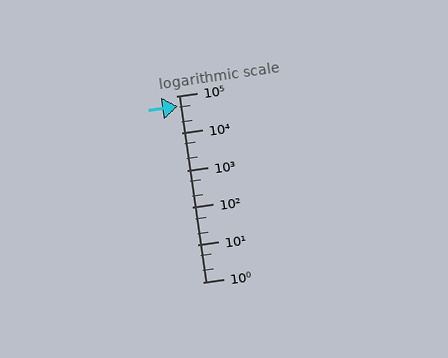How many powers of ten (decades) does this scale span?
The scale spans 5 decades, from 1 to 100000.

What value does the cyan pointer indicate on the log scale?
The pointer indicates approximately 53000.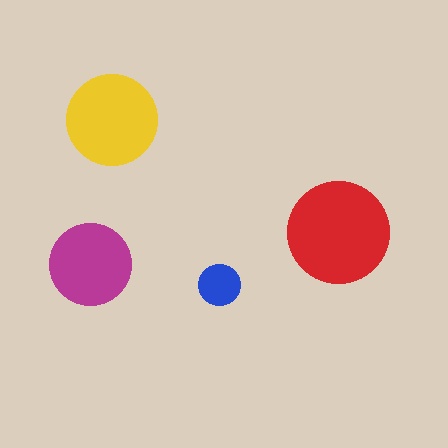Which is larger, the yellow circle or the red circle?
The red one.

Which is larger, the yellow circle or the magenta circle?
The yellow one.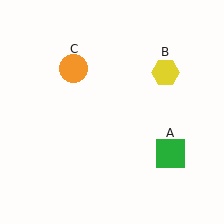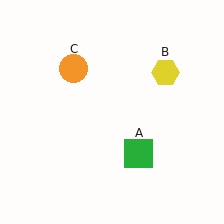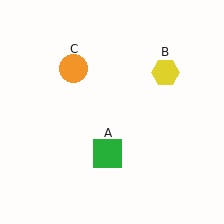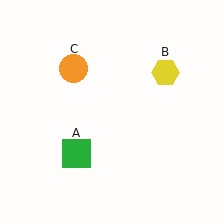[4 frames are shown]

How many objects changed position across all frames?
1 object changed position: green square (object A).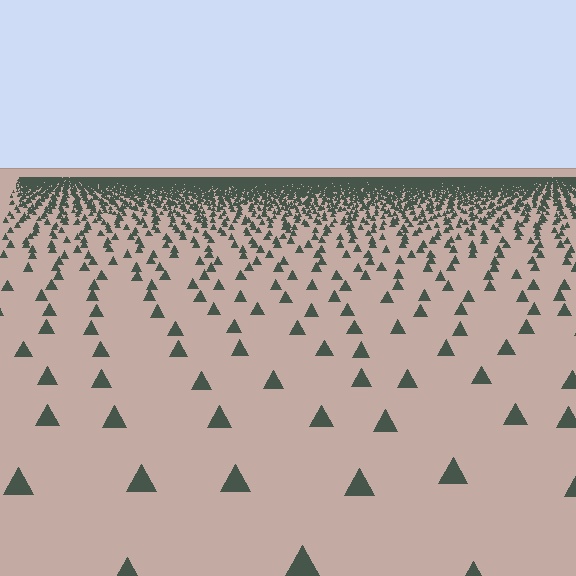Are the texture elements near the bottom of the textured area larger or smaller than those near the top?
Larger. Near the bottom, elements are closer to the viewer and appear at a bigger on-screen size.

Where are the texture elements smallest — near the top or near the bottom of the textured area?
Near the top.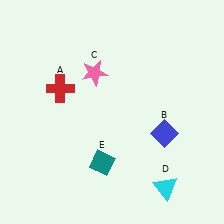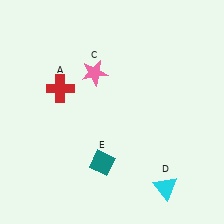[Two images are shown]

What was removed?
The blue diamond (B) was removed in Image 2.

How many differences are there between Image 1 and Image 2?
There is 1 difference between the two images.